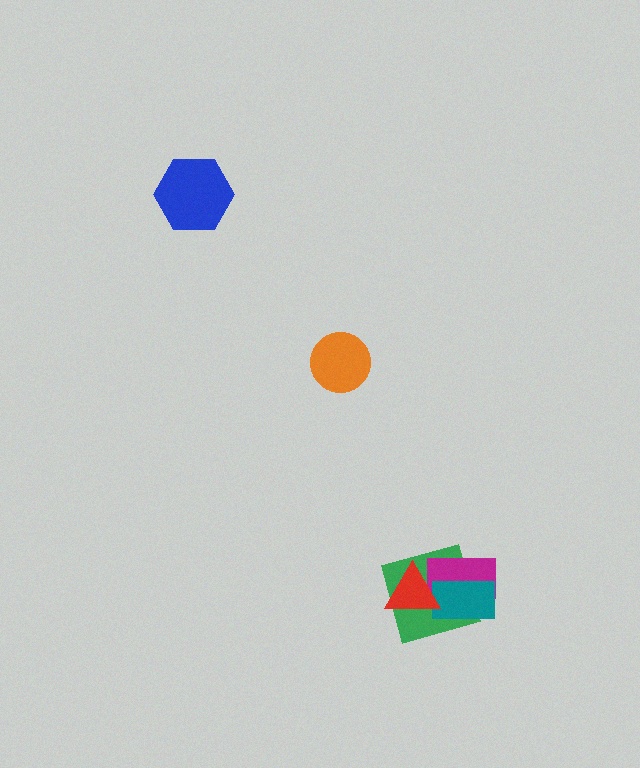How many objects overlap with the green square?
3 objects overlap with the green square.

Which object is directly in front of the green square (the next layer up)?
The magenta rectangle is directly in front of the green square.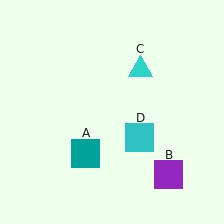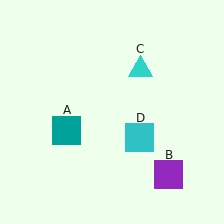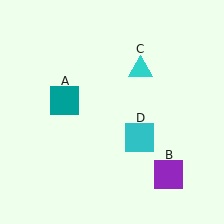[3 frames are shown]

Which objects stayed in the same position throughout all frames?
Purple square (object B) and cyan triangle (object C) and cyan square (object D) remained stationary.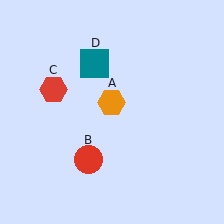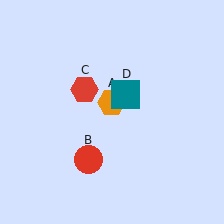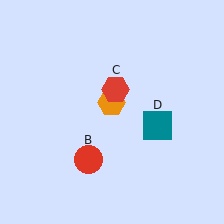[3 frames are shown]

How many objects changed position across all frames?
2 objects changed position: red hexagon (object C), teal square (object D).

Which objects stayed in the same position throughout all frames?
Orange hexagon (object A) and red circle (object B) remained stationary.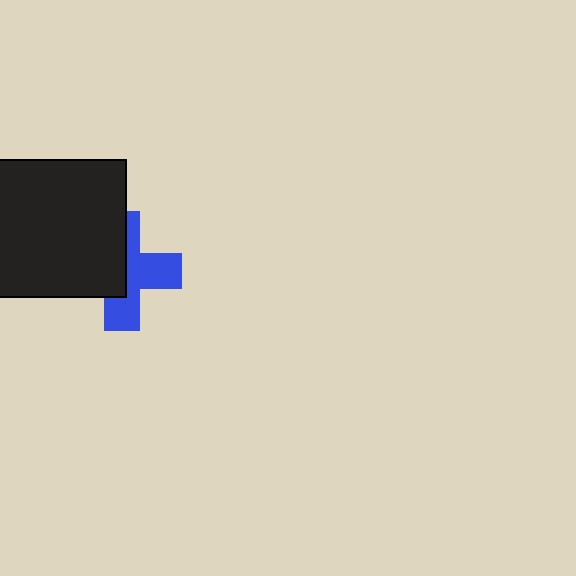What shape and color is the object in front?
The object in front is a black square.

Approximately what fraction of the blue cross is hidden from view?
Roughly 49% of the blue cross is hidden behind the black square.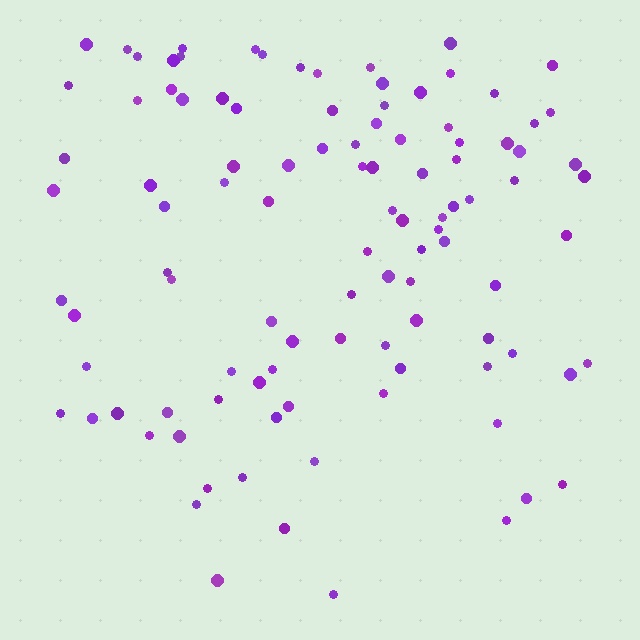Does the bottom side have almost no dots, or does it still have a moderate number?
Still a moderate number, just noticeably fewer than the top.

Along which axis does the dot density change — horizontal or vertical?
Vertical.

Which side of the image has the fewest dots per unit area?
The bottom.